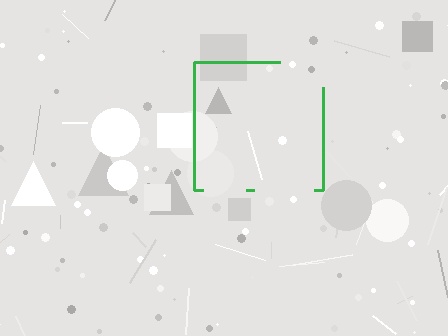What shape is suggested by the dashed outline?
The dashed outline suggests a square.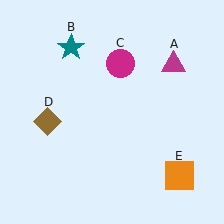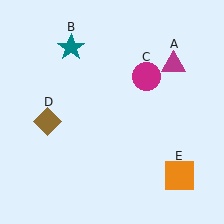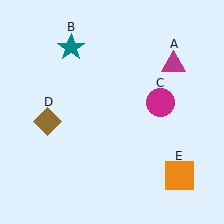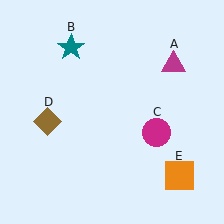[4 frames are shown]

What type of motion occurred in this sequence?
The magenta circle (object C) rotated clockwise around the center of the scene.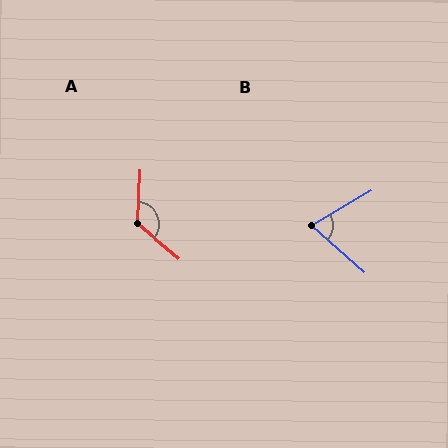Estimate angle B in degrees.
Approximately 72 degrees.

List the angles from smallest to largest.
B (72°), A (127°).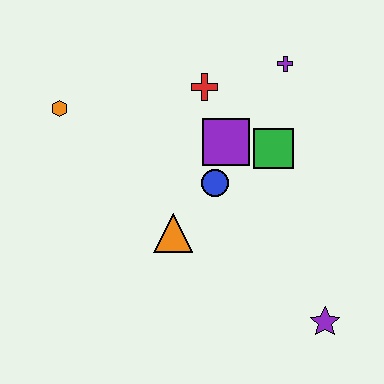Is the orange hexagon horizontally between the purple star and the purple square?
No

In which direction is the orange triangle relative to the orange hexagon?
The orange triangle is below the orange hexagon.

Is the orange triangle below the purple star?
No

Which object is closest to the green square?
The purple square is closest to the green square.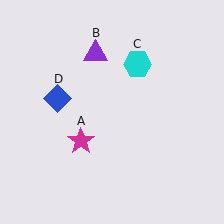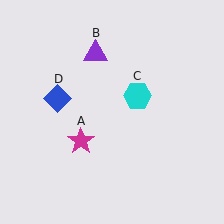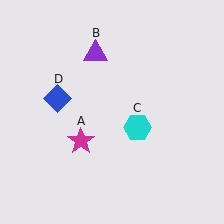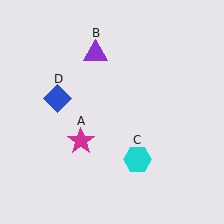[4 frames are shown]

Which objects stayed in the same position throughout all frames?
Magenta star (object A) and purple triangle (object B) and blue diamond (object D) remained stationary.